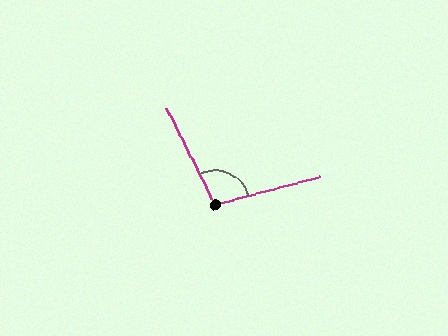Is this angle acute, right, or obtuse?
It is obtuse.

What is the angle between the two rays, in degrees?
Approximately 102 degrees.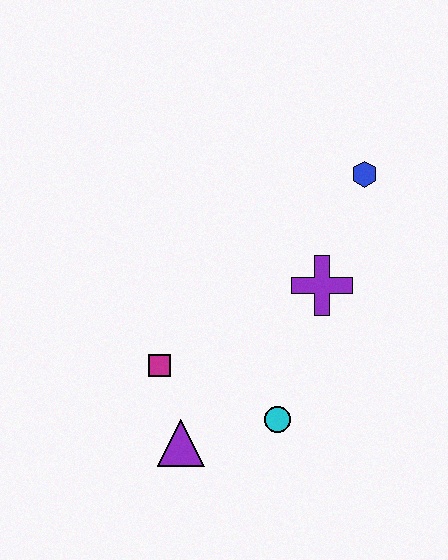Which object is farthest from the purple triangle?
The blue hexagon is farthest from the purple triangle.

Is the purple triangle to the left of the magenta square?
No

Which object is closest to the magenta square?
The purple triangle is closest to the magenta square.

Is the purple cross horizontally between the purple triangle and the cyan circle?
No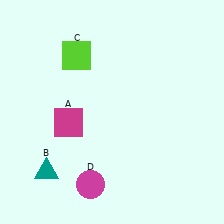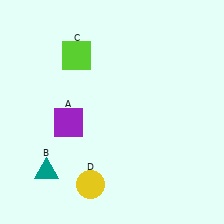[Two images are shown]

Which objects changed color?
A changed from magenta to purple. D changed from magenta to yellow.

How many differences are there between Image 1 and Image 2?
There are 2 differences between the two images.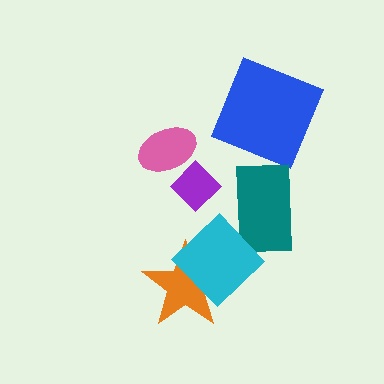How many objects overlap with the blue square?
0 objects overlap with the blue square.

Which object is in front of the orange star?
The cyan diamond is in front of the orange star.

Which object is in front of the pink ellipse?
The purple diamond is in front of the pink ellipse.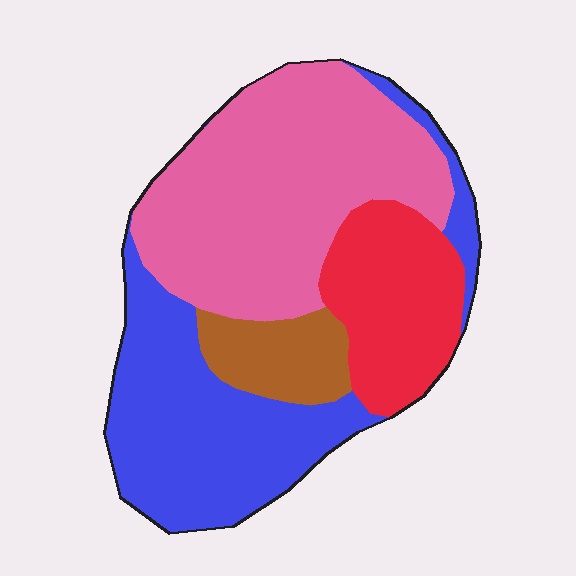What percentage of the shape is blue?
Blue takes up about one third (1/3) of the shape.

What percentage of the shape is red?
Red covers 18% of the shape.